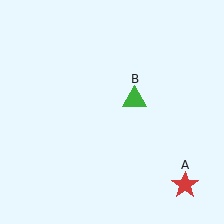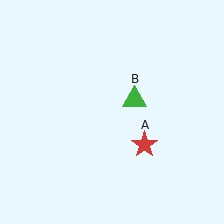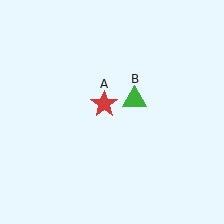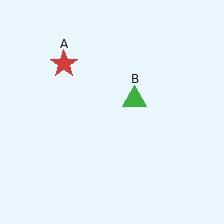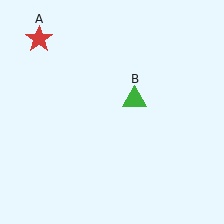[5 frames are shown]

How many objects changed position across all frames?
1 object changed position: red star (object A).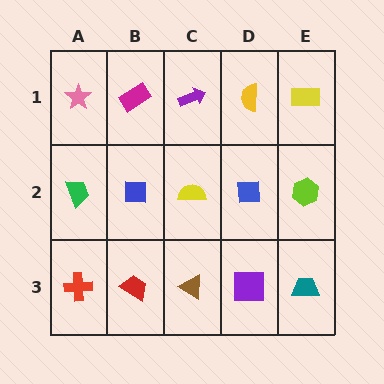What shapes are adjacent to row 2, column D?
A yellow semicircle (row 1, column D), a purple square (row 3, column D), a yellow semicircle (row 2, column C), a lime hexagon (row 2, column E).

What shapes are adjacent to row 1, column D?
A blue square (row 2, column D), a purple arrow (row 1, column C), a yellow rectangle (row 1, column E).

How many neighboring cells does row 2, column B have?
4.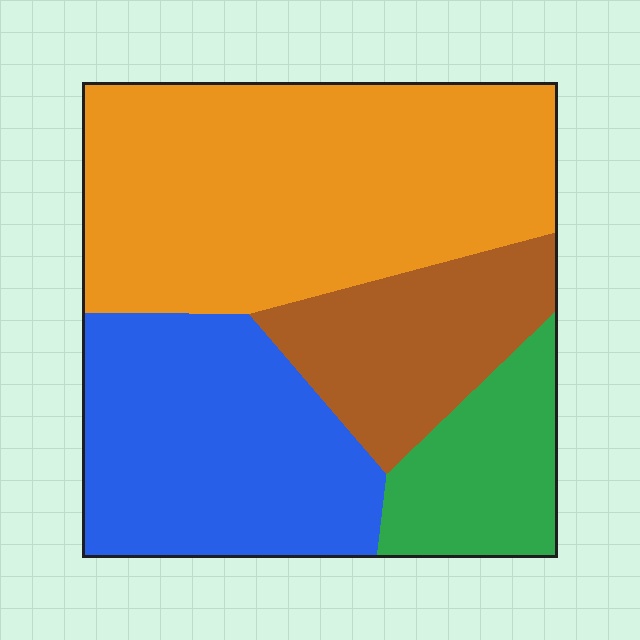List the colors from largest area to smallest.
From largest to smallest: orange, blue, brown, green.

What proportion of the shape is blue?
Blue takes up about one quarter (1/4) of the shape.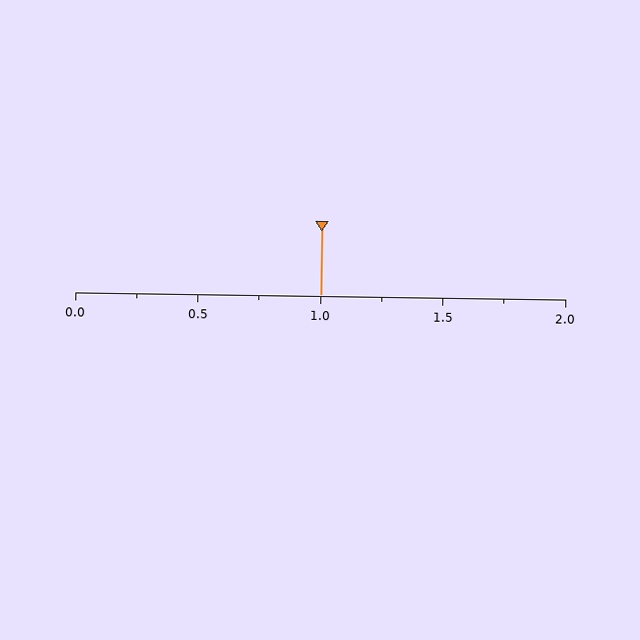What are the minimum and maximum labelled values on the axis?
The axis runs from 0.0 to 2.0.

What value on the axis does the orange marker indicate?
The marker indicates approximately 1.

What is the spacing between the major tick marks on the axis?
The major ticks are spaced 0.5 apart.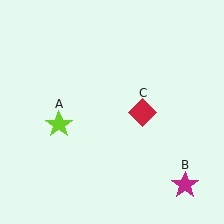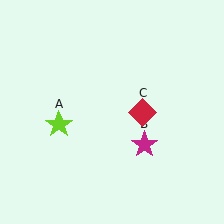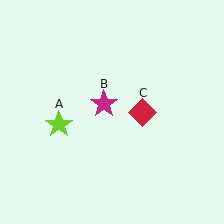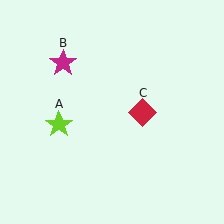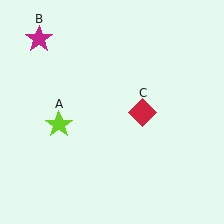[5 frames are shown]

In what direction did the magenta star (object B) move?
The magenta star (object B) moved up and to the left.